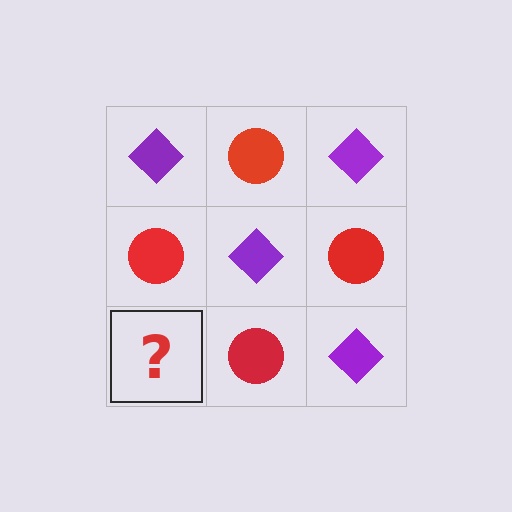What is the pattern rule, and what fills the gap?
The rule is that it alternates purple diamond and red circle in a checkerboard pattern. The gap should be filled with a purple diamond.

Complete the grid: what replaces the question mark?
The question mark should be replaced with a purple diamond.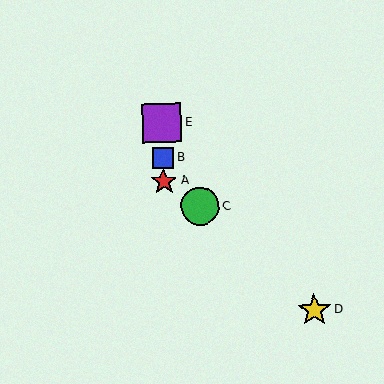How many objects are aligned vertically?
3 objects (A, B, E) are aligned vertically.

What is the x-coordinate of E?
Object E is at x≈162.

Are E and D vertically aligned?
No, E is at x≈162 and D is at x≈314.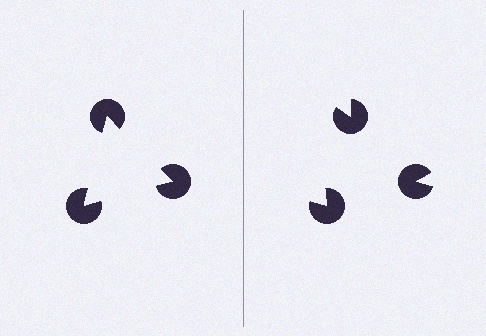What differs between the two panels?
The pac-man discs are positioned identically on both sides; only the wedge orientations differ. On the left they align to a triangle; on the right they are misaligned.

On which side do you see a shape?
An illusory triangle appears on the left side. On the right side the wedge cuts are rotated, so no coherent shape forms.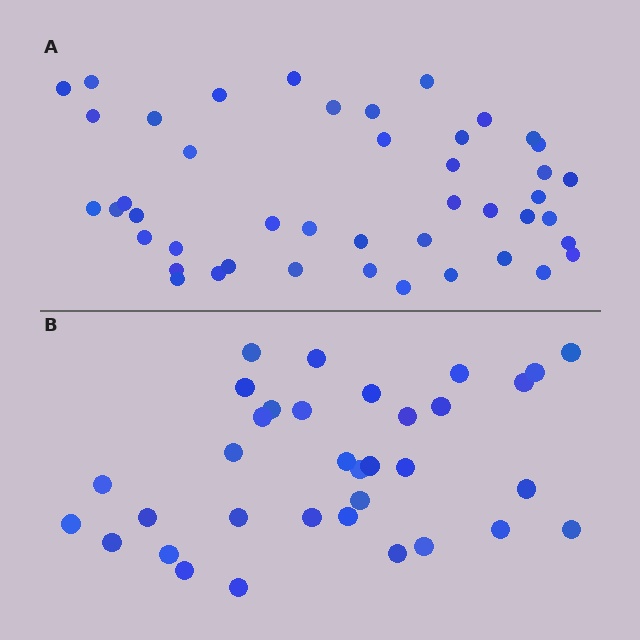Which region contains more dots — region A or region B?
Region A (the top region) has more dots.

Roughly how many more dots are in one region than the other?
Region A has roughly 12 or so more dots than region B.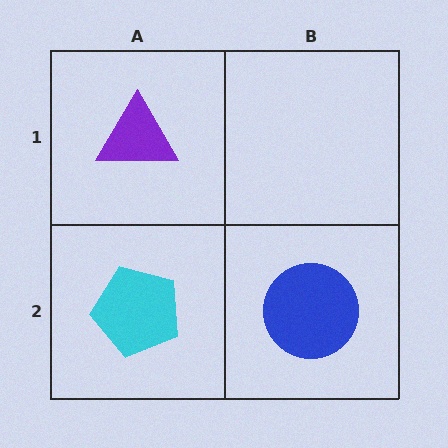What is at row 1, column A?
A purple triangle.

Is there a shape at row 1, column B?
No, that cell is empty.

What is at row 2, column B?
A blue circle.